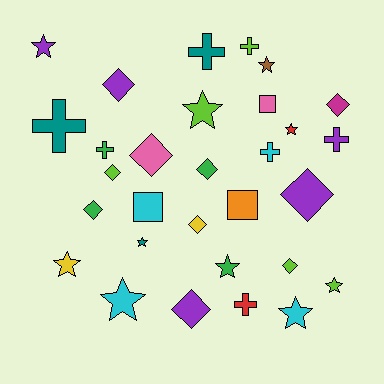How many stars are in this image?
There are 10 stars.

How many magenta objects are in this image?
There is 1 magenta object.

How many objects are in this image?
There are 30 objects.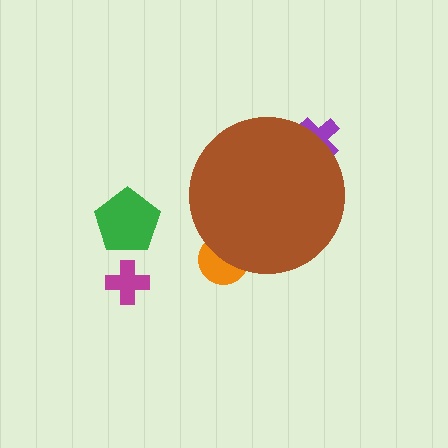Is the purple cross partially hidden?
Yes, the purple cross is partially hidden behind the brown circle.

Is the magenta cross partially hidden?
No, the magenta cross is fully visible.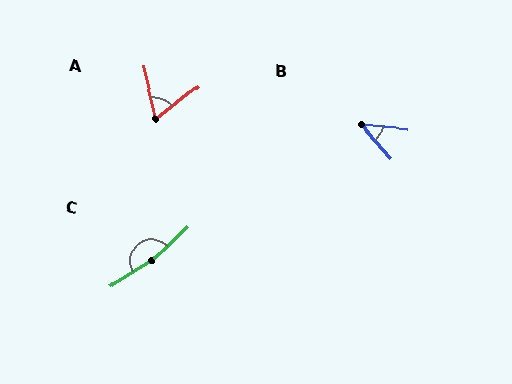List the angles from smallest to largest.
B (43°), A (66°), C (168°).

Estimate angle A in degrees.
Approximately 66 degrees.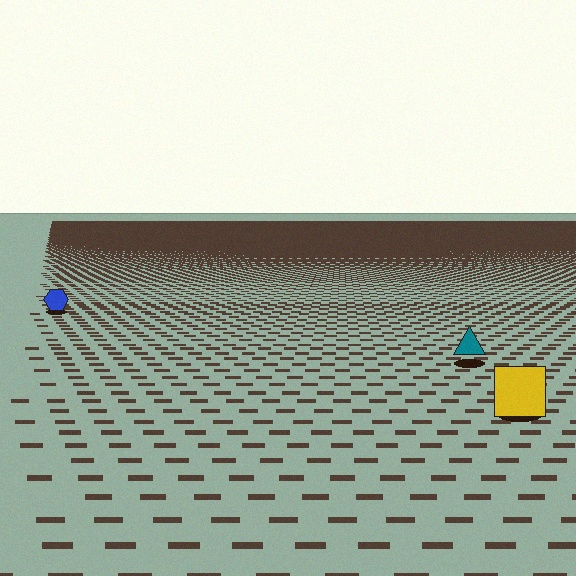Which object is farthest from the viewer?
The blue hexagon is farthest from the viewer. It appears smaller and the ground texture around it is denser.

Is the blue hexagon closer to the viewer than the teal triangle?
No. The teal triangle is closer — you can tell from the texture gradient: the ground texture is coarser near it.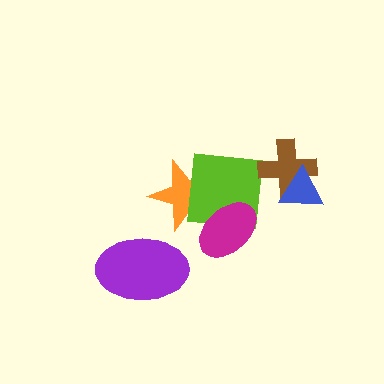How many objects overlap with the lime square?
2 objects overlap with the lime square.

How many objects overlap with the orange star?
2 objects overlap with the orange star.